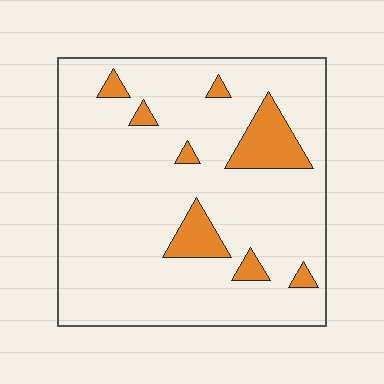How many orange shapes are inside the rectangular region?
8.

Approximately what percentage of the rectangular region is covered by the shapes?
Approximately 10%.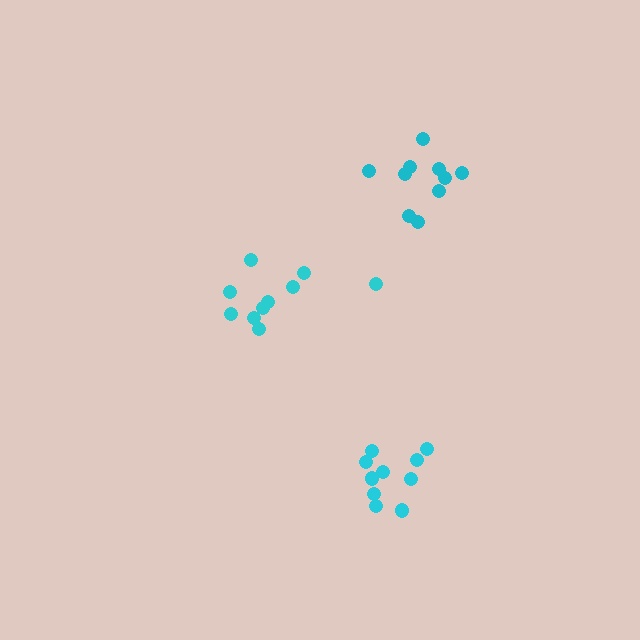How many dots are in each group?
Group 1: 10 dots, Group 2: 10 dots, Group 3: 10 dots (30 total).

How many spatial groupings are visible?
There are 3 spatial groupings.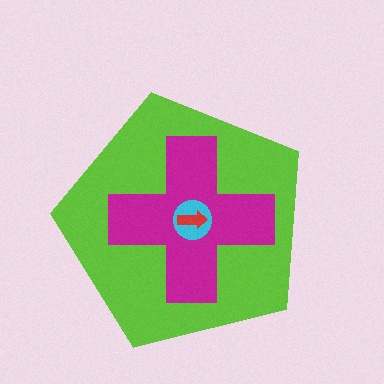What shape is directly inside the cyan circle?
The red arrow.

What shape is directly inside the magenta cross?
The cyan circle.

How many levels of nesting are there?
4.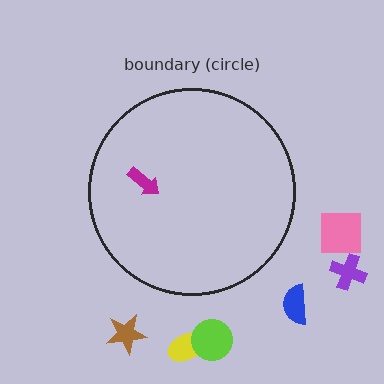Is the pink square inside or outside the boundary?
Outside.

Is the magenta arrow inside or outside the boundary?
Inside.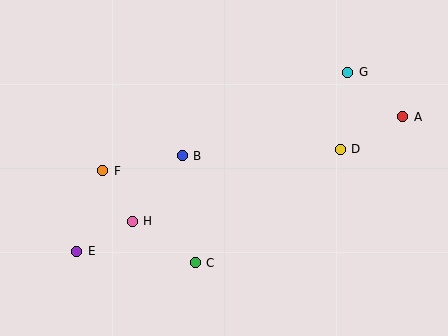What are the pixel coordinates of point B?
Point B is at (182, 156).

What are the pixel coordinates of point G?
Point G is at (348, 72).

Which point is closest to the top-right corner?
Point G is closest to the top-right corner.